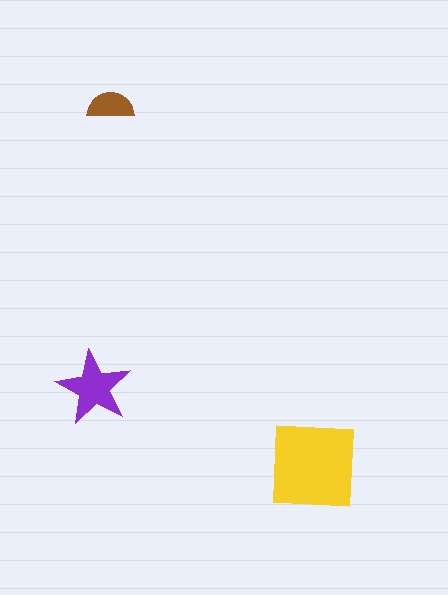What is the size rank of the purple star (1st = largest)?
2nd.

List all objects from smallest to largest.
The brown semicircle, the purple star, the yellow square.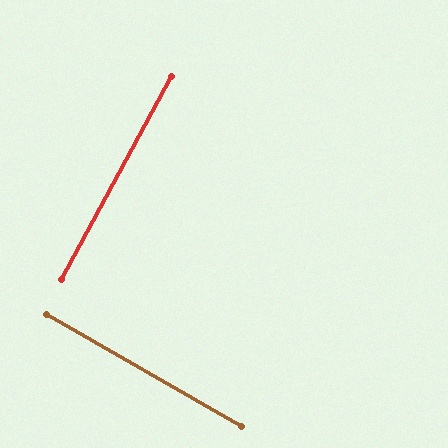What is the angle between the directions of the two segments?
Approximately 89 degrees.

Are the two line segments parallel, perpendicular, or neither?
Perpendicular — they meet at approximately 89°.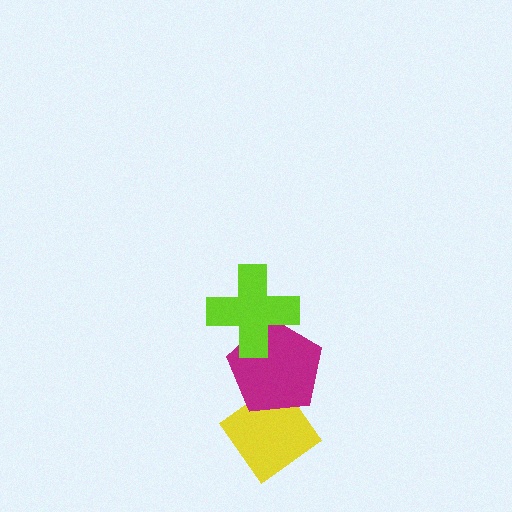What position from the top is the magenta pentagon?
The magenta pentagon is 2nd from the top.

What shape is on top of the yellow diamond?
The magenta pentagon is on top of the yellow diamond.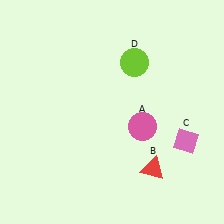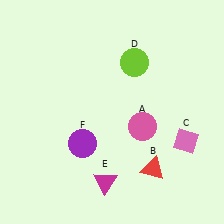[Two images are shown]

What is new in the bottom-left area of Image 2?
A purple circle (F) was added in the bottom-left area of Image 2.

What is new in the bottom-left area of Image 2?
A magenta triangle (E) was added in the bottom-left area of Image 2.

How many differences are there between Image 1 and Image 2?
There are 2 differences between the two images.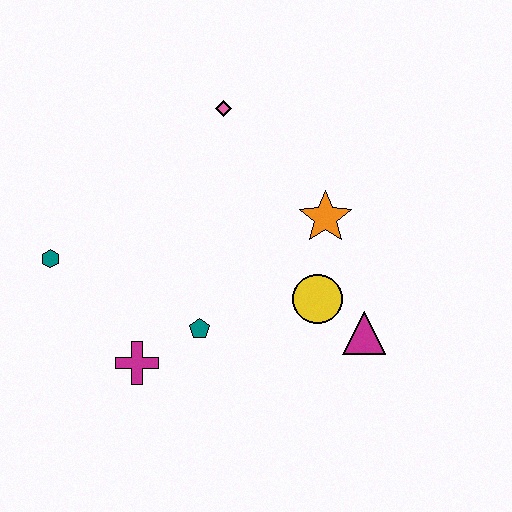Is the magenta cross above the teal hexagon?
No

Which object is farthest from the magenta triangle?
The teal hexagon is farthest from the magenta triangle.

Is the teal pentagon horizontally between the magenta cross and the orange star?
Yes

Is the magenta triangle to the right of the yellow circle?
Yes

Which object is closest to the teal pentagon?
The magenta cross is closest to the teal pentagon.